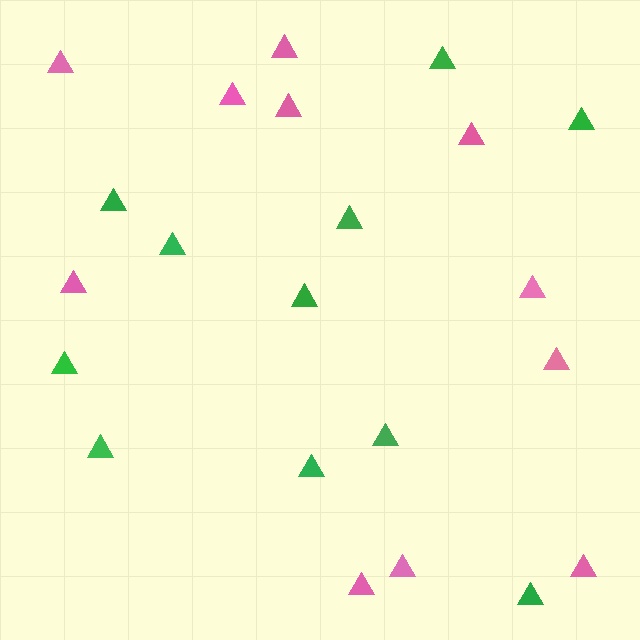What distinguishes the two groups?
There are 2 groups: one group of pink triangles (11) and one group of green triangles (11).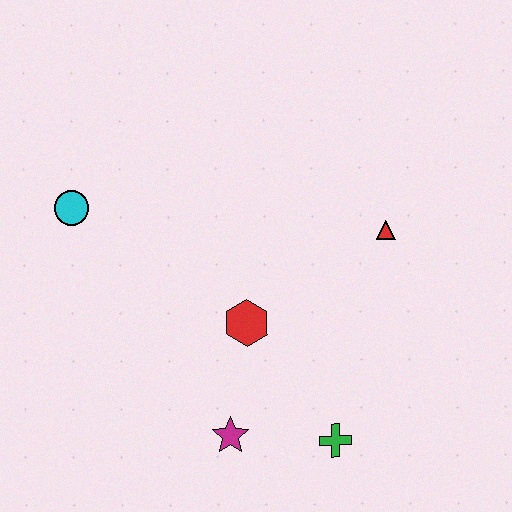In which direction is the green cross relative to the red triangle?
The green cross is below the red triangle.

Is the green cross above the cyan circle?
No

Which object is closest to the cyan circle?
The red hexagon is closest to the cyan circle.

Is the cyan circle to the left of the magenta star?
Yes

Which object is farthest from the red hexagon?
The cyan circle is farthest from the red hexagon.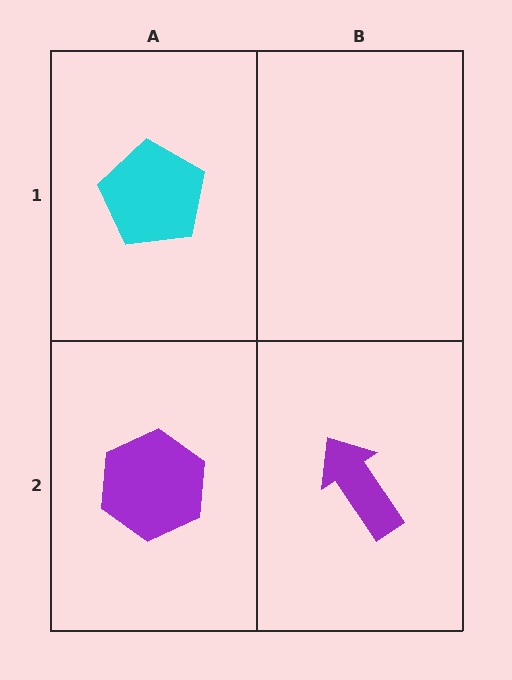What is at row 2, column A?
A purple hexagon.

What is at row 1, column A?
A cyan pentagon.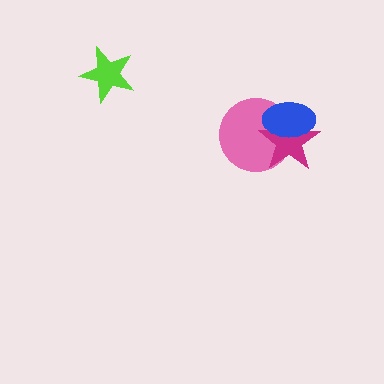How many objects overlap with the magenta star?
2 objects overlap with the magenta star.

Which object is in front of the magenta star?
The blue ellipse is in front of the magenta star.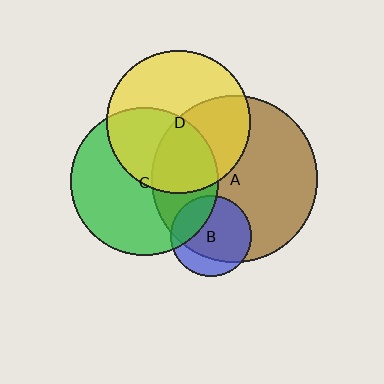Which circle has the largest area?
Circle A (brown).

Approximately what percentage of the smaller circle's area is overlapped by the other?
Approximately 35%.